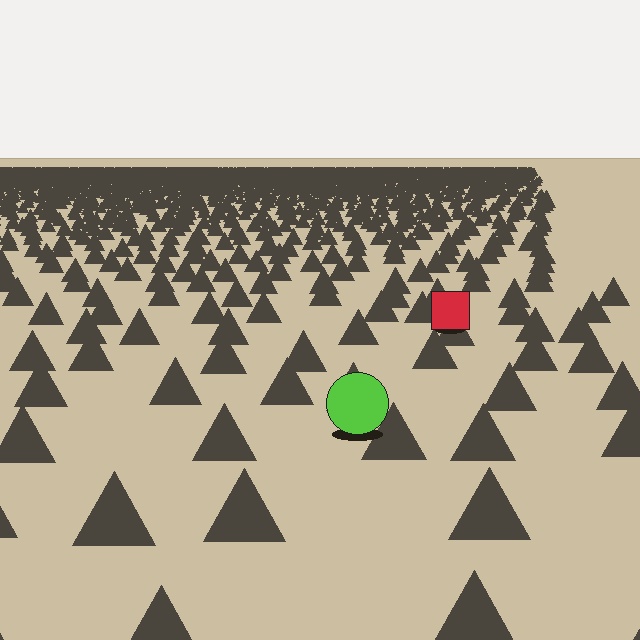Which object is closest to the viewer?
The lime circle is closest. The texture marks near it are larger and more spread out.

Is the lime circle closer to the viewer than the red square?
Yes. The lime circle is closer — you can tell from the texture gradient: the ground texture is coarser near it.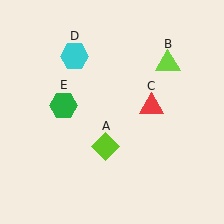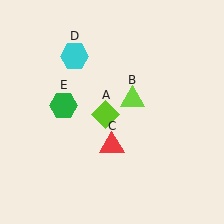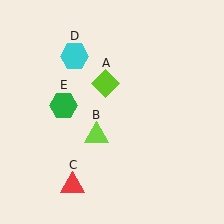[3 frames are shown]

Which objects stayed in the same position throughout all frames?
Cyan hexagon (object D) and green hexagon (object E) remained stationary.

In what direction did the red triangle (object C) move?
The red triangle (object C) moved down and to the left.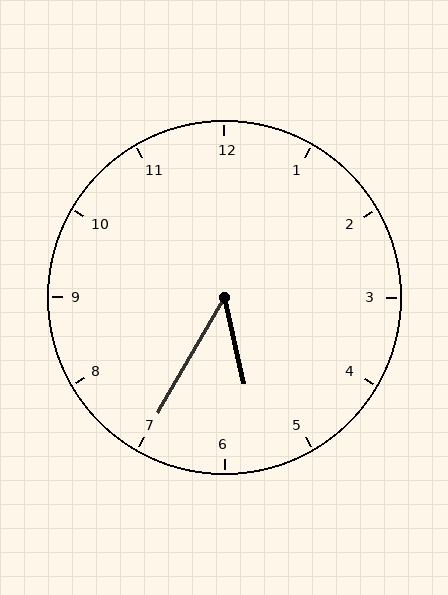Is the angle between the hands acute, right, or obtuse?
It is acute.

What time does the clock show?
5:35.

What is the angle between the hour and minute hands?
Approximately 42 degrees.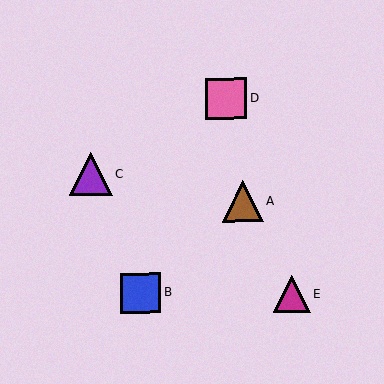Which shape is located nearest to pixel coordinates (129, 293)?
The blue square (labeled B) at (140, 293) is nearest to that location.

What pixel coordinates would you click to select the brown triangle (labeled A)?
Click at (243, 202) to select the brown triangle A.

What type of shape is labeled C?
Shape C is a purple triangle.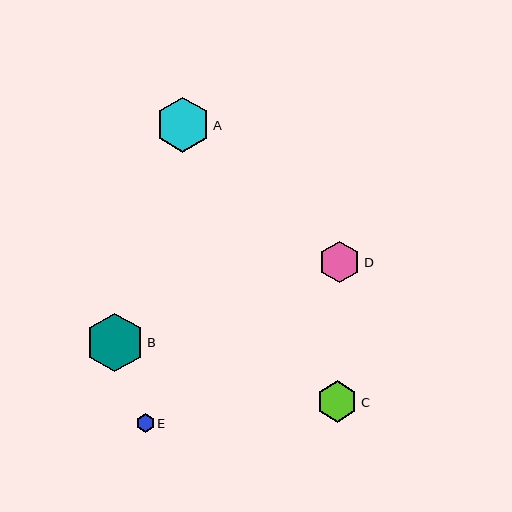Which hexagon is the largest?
Hexagon B is the largest with a size of approximately 59 pixels.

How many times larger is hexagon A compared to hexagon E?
Hexagon A is approximately 3.0 times the size of hexagon E.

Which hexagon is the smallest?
Hexagon E is the smallest with a size of approximately 18 pixels.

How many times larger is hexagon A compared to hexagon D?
Hexagon A is approximately 1.3 times the size of hexagon D.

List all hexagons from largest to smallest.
From largest to smallest: B, A, D, C, E.